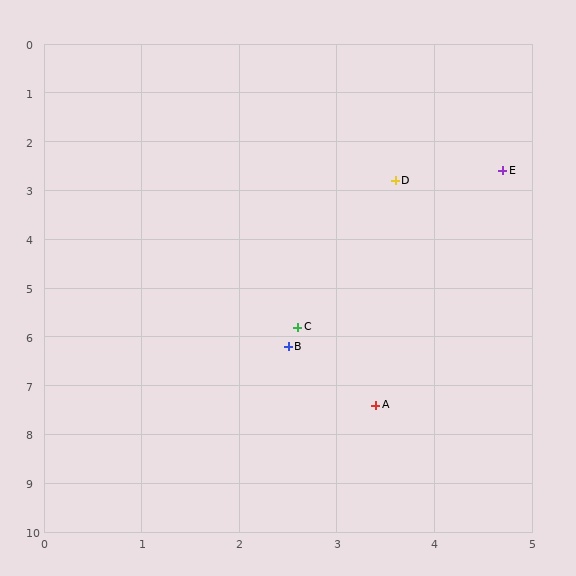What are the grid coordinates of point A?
Point A is at approximately (3.4, 7.4).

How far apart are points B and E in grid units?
Points B and E are about 4.2 grid units apart.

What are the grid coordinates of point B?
Point B is at approximately (2.5, 6.2).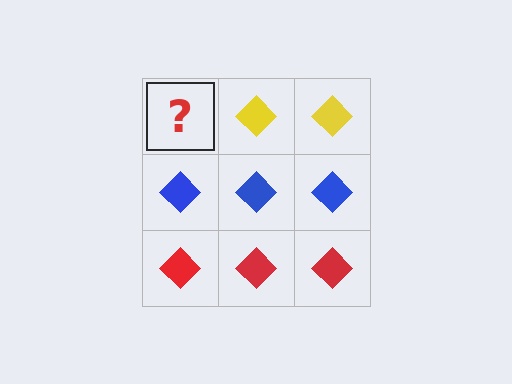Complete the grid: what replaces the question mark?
The question mark should be replaced with a yellow diamond.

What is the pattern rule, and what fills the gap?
The rule is that each row has a consistent color. The gap should be filled with a yellow diamond.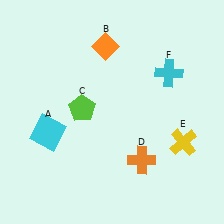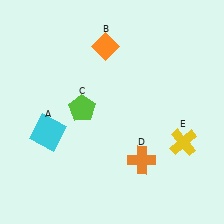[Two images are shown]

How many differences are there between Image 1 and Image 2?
There is 1 difference between the two images.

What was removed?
The cyan cross (F) was removed in Image 2.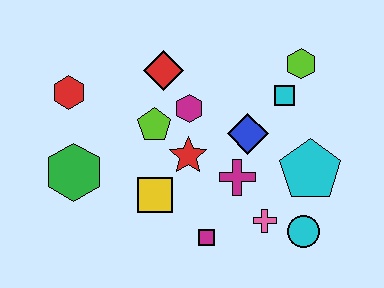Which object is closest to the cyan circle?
The pink cross is closest to the cyan circle.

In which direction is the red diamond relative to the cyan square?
The red diamond is to the left of the cyan square.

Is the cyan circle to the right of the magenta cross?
Yes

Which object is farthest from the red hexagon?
The cyan circle is farthest from the red hexagon.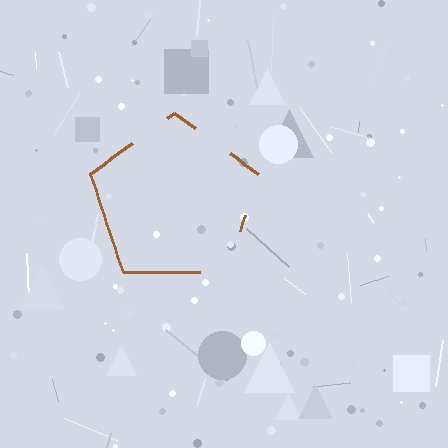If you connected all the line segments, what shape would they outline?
They would outline a pentagon.